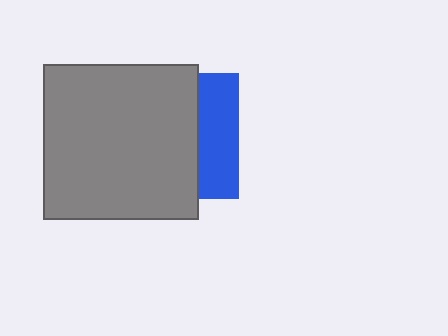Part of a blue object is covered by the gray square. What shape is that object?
It is a square.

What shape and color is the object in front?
The object in front is a gray square.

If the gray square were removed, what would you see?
You would see the complete blue square.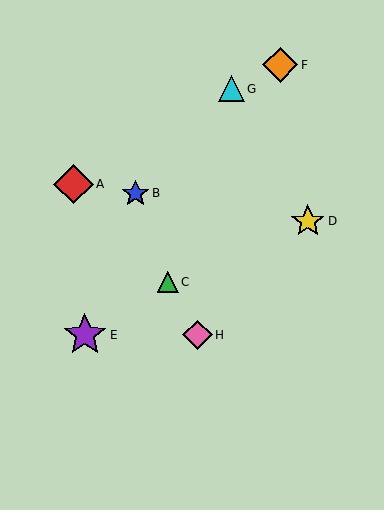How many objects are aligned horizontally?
2 objects (E, H) are aligned horizontally.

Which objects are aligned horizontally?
Objects E, H are aligned horizontally.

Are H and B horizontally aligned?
No, H is at y≈335 and B is at y≈193.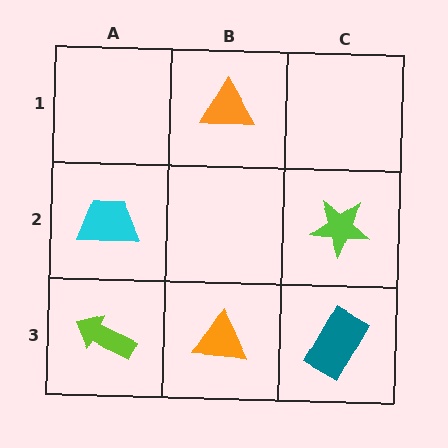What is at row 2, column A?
A cyan trapezoid.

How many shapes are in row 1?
1 shape.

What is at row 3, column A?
A lime arrow.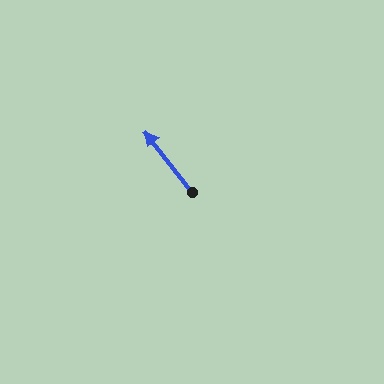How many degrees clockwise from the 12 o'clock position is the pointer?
Approximately 322 degrees.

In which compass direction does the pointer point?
Northwest.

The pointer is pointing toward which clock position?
Roughly 11 o'clock.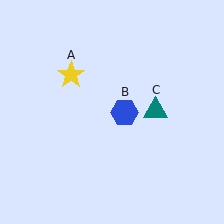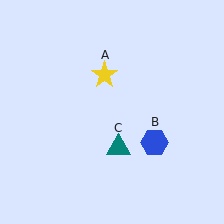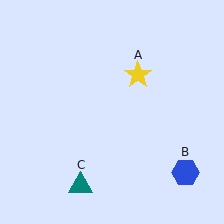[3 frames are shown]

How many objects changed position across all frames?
3 objects changed position: yellow star (object A), blue hexagon (object B), teal triangle (object C).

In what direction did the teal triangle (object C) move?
The teal triangle (object C) moved down and to the left.